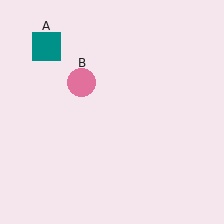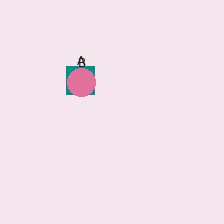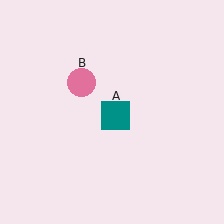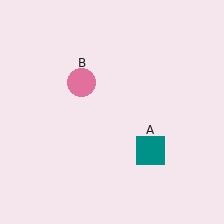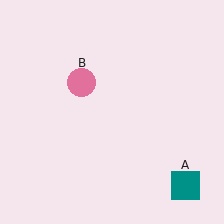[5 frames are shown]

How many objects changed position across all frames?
1 object changed position: teal square (object A).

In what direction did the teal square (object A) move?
The teal square (object A) moved down and to the right.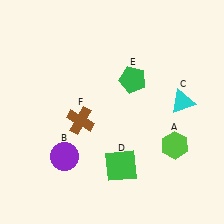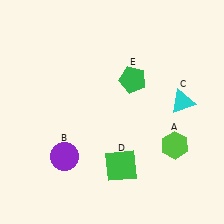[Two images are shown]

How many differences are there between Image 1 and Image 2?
There is 1 difference between the two images.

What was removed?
The brown cross (F) was removed in Image 2.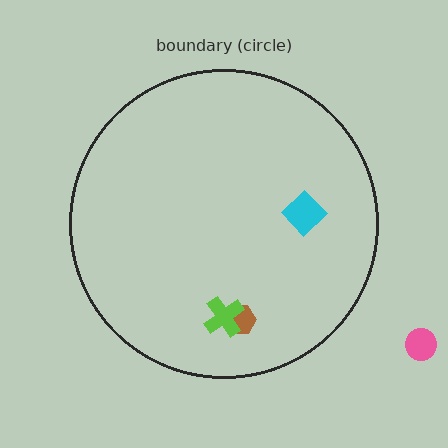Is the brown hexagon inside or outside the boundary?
Inside.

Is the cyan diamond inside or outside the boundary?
Inside.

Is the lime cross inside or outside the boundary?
Inside.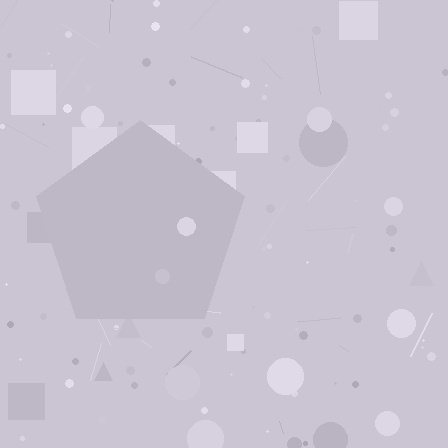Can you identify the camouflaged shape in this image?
The camouflaged shape is a pentagon.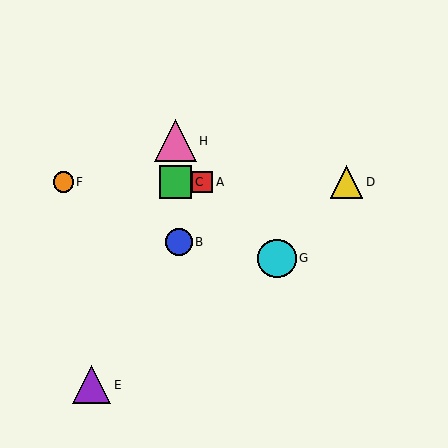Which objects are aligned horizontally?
Objects A, C, D, F are aligned horizontally.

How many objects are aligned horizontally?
4 objects (A, C, D, F) are aligned horizontally.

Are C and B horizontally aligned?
No, C is at y≈182 and B is at y≈242.